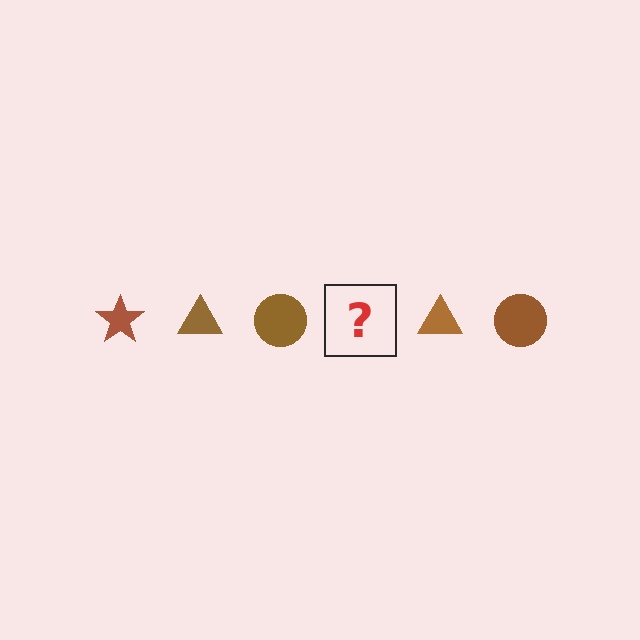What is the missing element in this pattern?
The missing element is a brown star.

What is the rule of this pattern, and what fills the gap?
The rule is that the pattern cycles through star, triangle, circle shapes in brown. The gap should be filled with a brown star.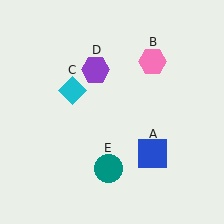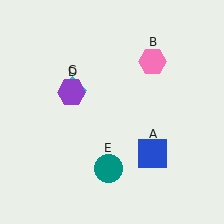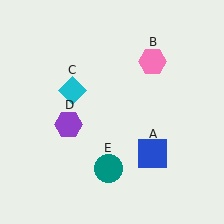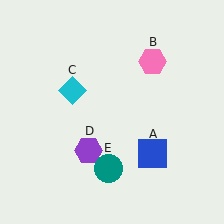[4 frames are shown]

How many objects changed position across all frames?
1 object changed position: purple hexagon (object D).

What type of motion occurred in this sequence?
The purple hexagon (object D) rotated counterclockwise around the center of the scene.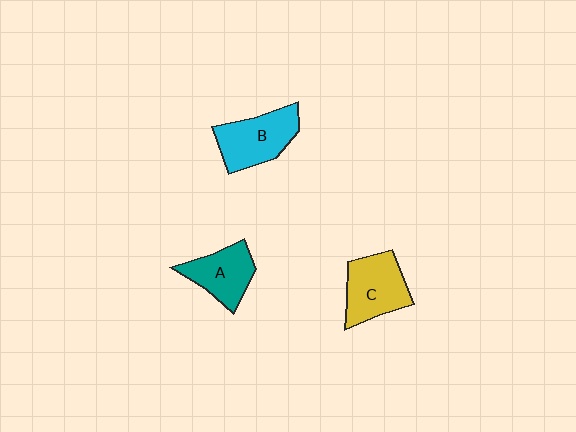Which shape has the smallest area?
Shape A (teal).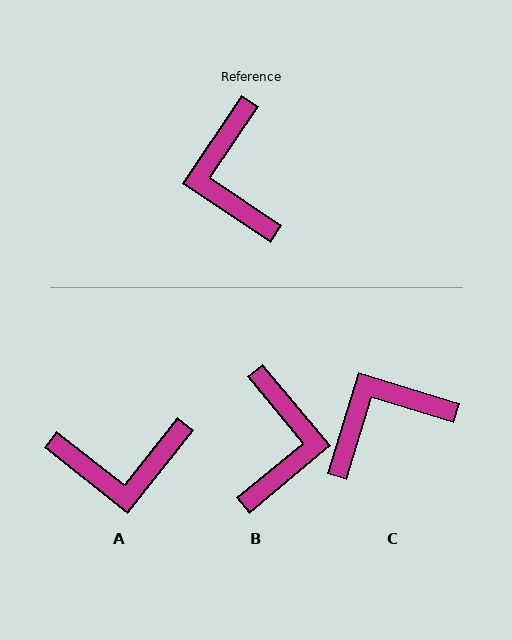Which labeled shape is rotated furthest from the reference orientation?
B, about 164 degrees away.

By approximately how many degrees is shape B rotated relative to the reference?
Approximately 164 degrees counter-clockwise.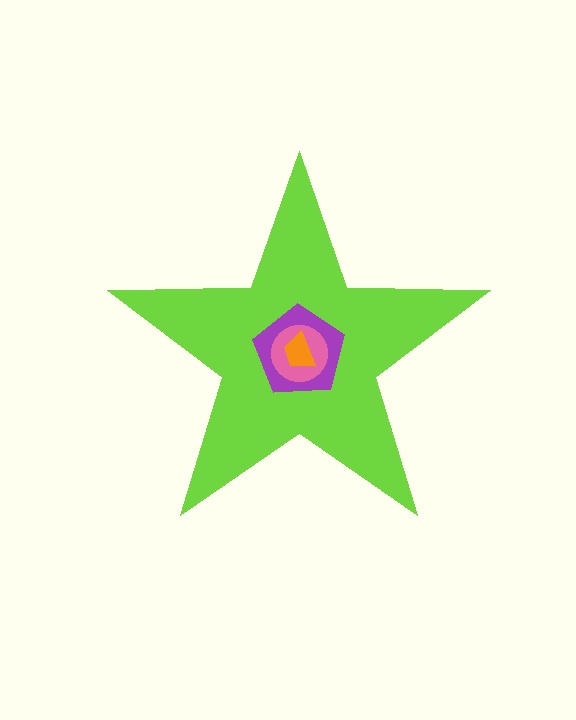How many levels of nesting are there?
4.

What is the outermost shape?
The lime star.